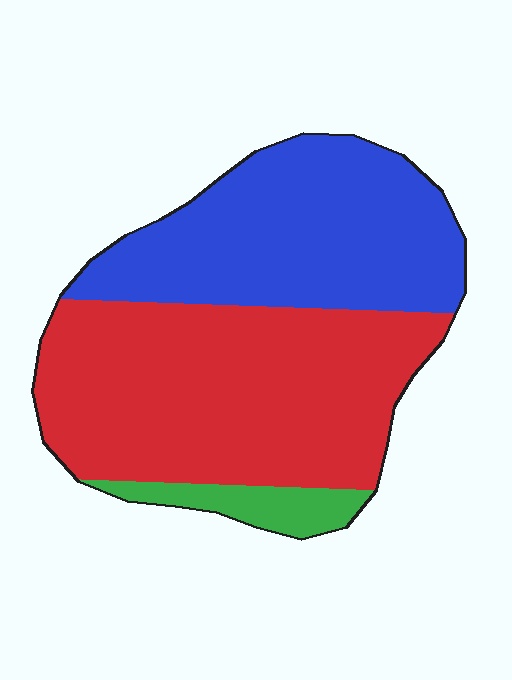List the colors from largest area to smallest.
From largest to smallest: red, blue, green.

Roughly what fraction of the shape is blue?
Blue takes up about two fifths (2/5) of the shape.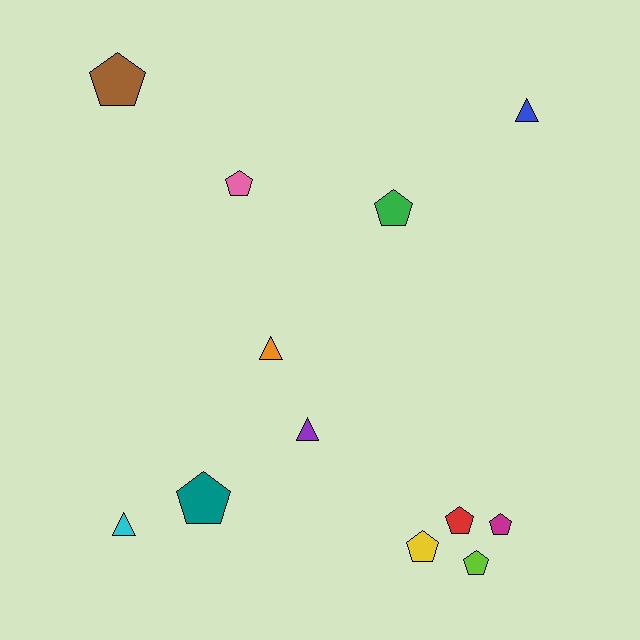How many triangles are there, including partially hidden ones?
There are 4 triangles.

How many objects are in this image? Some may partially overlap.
There are 12 objects.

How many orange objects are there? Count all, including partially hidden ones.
There is 1 orange object.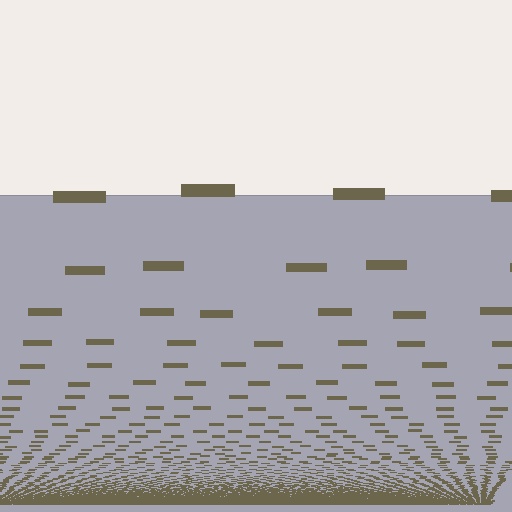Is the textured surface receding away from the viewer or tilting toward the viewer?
The surface appears to tilt toward the viewer. Texture elements get larger and sparser toward the top.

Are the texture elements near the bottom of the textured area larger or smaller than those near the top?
Smaller. The gradient is inverted — elements near the bottom are smaller and denser.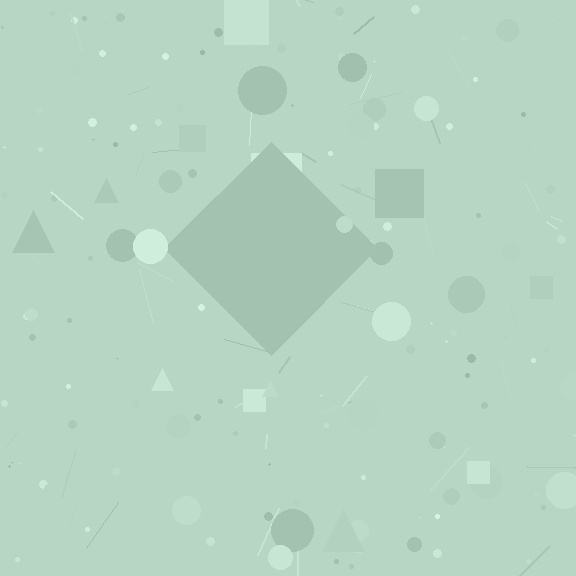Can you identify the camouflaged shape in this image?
The camouflaged shape is a diamond.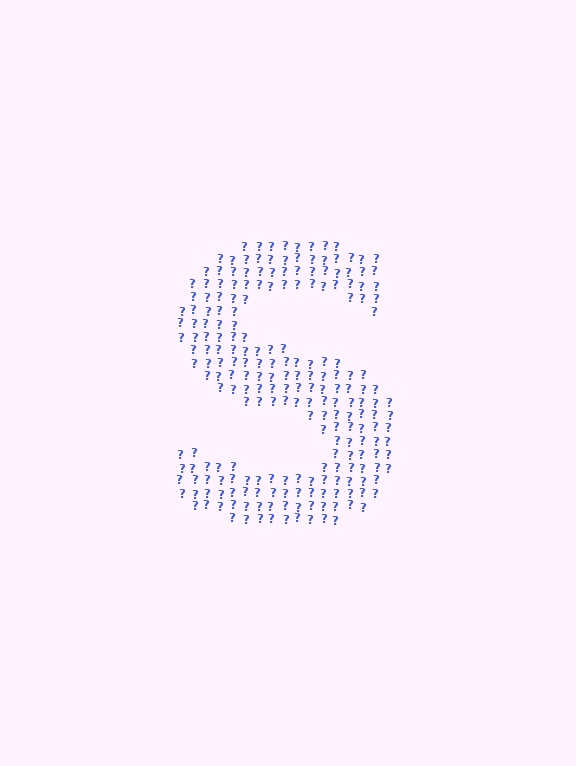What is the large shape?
The large shape is the letter S.